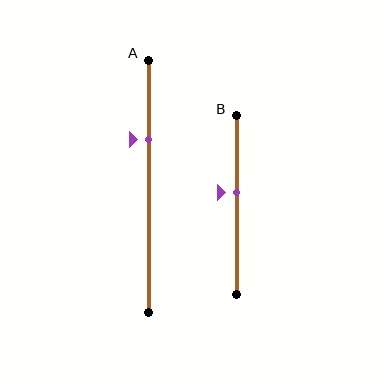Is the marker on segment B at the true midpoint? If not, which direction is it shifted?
No, the marker on segment B is shifted upward by about 7% of the segment length.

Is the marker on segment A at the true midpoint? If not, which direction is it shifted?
No, the marker on segment A is shifted upward by about 19% of the segment length.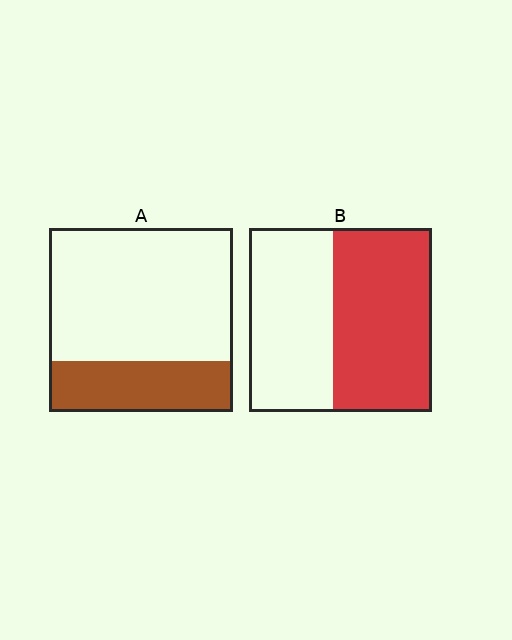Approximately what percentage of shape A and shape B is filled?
A is approximately 30% and B is approximately 55%.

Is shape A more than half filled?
No.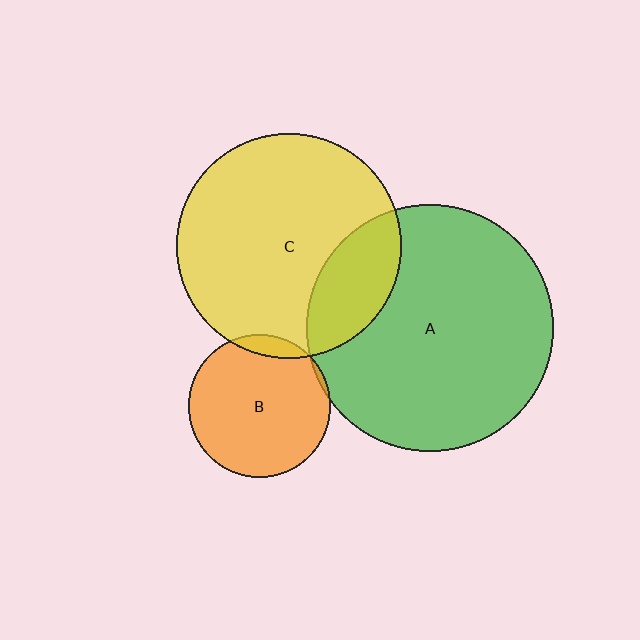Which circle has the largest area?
Circle A (green).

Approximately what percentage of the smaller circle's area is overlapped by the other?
Approximately 5%.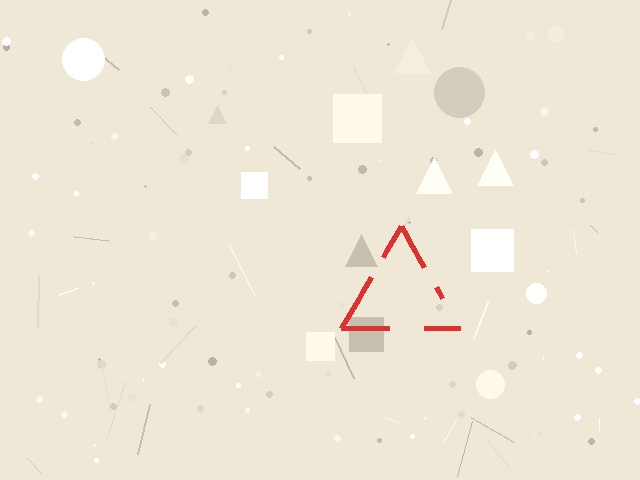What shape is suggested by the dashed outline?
The dashed outline suggests a triangle.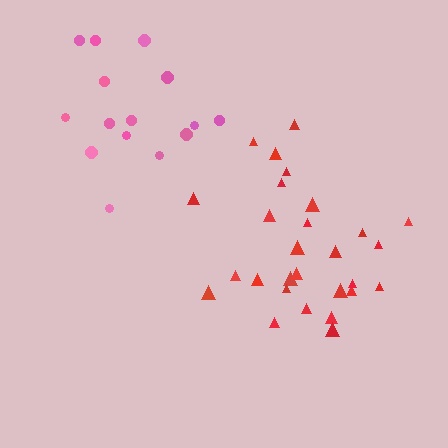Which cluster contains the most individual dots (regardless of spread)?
Red (29).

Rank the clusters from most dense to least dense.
red, pink.